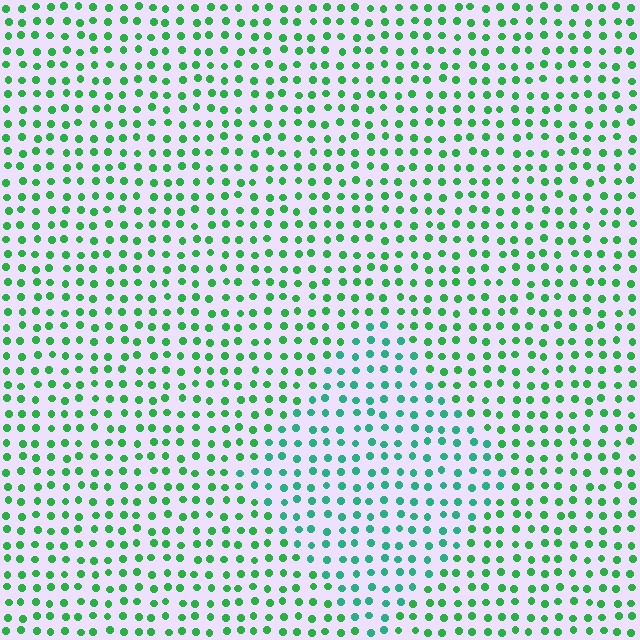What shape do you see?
I see a diamond.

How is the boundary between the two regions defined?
The boundary is defined purely by a slight shift in hue (about 29 degrees). Spacing, size, and orientation are identical on both sides.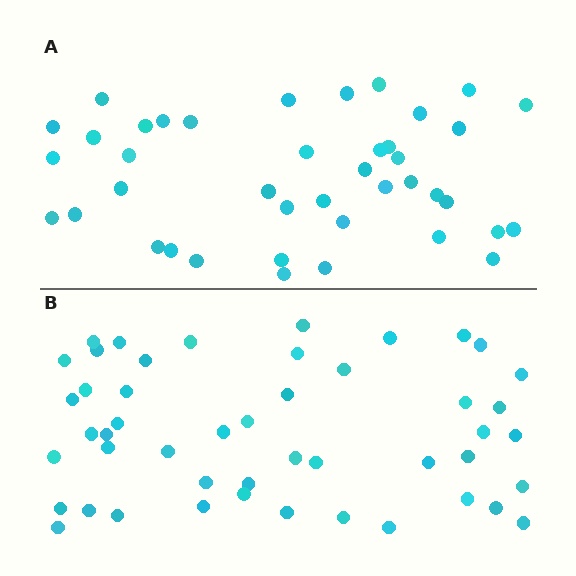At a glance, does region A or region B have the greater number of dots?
Region B (the bottom region) has more dots.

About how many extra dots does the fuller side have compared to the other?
Region B has roughly 8 or so more dots than region A.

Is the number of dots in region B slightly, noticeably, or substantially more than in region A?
Region B has only slightly more — the two regions are fairly close. The ratio is roughly 1.2 to 1.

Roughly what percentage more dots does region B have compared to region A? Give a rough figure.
About 15% more.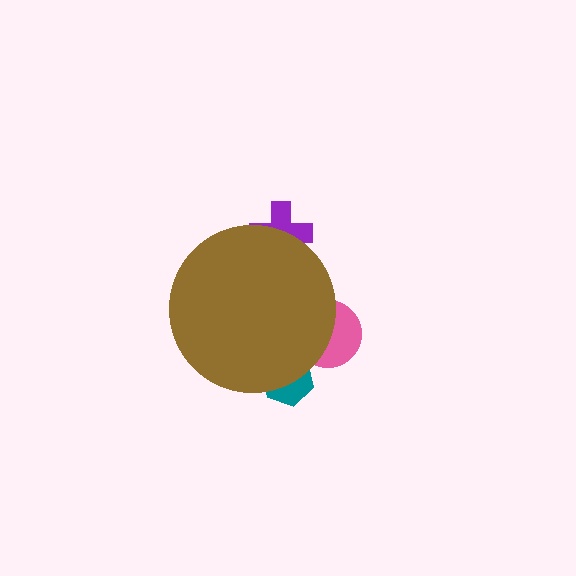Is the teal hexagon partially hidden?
Yes, the teal hexagon is partially hidden behind the brown circle.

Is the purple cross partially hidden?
Yes, the purple cross is partially hidden behind the brown circle.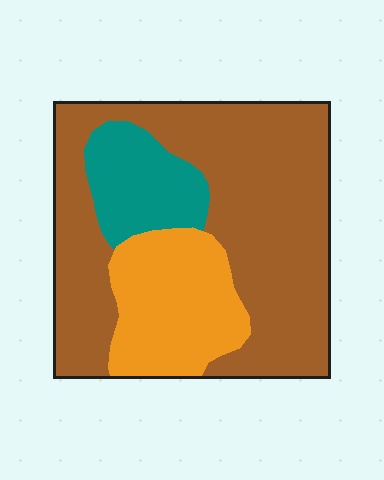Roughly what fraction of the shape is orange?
Orange covers roughly 25% of the shape.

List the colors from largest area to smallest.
From largest to smallest: brown, orange, teal.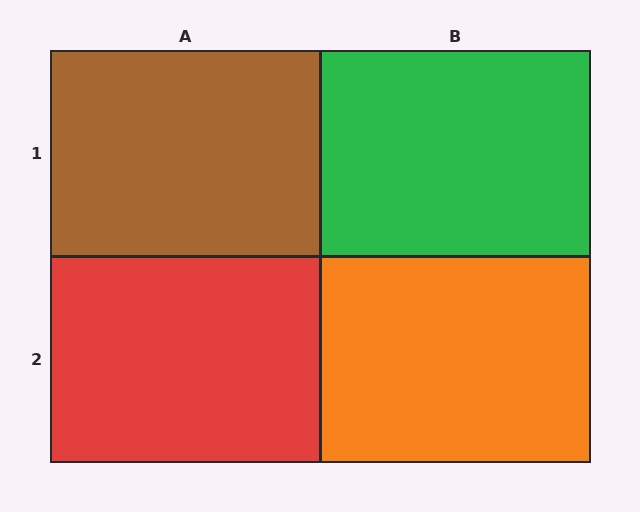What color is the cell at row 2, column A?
Red.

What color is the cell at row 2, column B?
Orange.